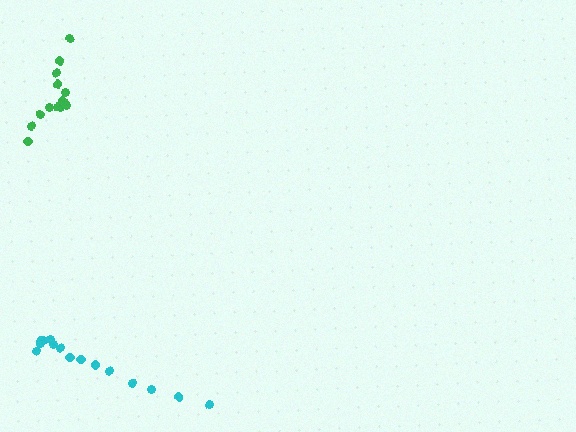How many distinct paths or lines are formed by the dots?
There are 2 distinct paths.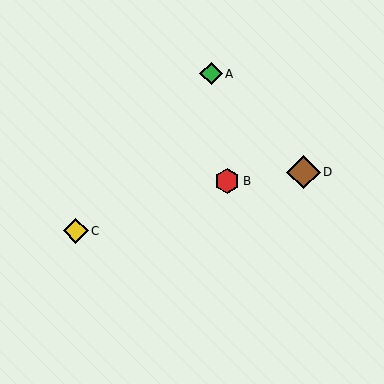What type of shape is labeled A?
Shape A is a green diamond.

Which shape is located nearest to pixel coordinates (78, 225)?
The yellow diamond (labeled C) at (76, 231) is nearest to that location.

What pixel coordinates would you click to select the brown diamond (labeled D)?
Click at (304, 172) to select the brown diamond D.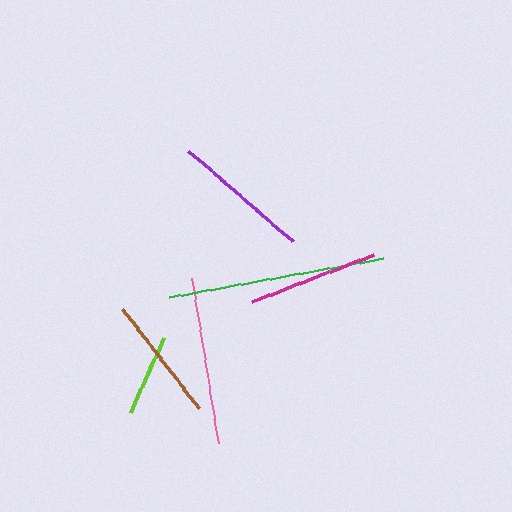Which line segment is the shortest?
The lime line is the shortest at approximately 83 pixels.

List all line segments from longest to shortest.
From longest to shortest: green, pink, purple, magenta, brown, lime.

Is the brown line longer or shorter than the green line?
The green line is longer than the brown line.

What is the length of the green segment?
The green segment is approximately 217 pixels long.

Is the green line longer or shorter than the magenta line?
The green line is longer than the magenta line.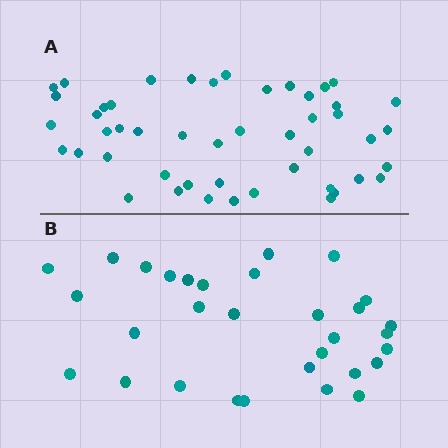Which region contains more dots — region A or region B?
Region A (the top region) has more dots.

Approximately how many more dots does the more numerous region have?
Region A has approximately 15 more dots than region B.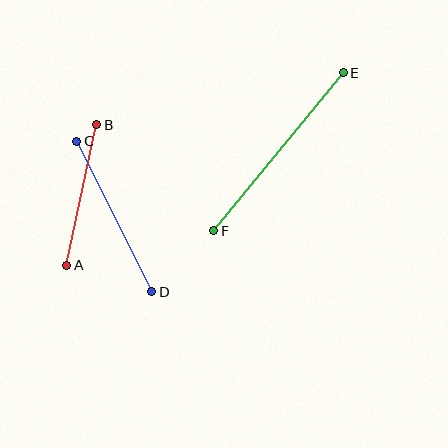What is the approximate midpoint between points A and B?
The midpoint is at approximately (82, 195) pixels.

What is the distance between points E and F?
The distance is approximately 205 pixels.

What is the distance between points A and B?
The distance is approximately 144 pixels.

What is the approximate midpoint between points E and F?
The midpoint is at approximately (279, 152) pixels.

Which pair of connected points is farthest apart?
Points E and F are farthest apart.